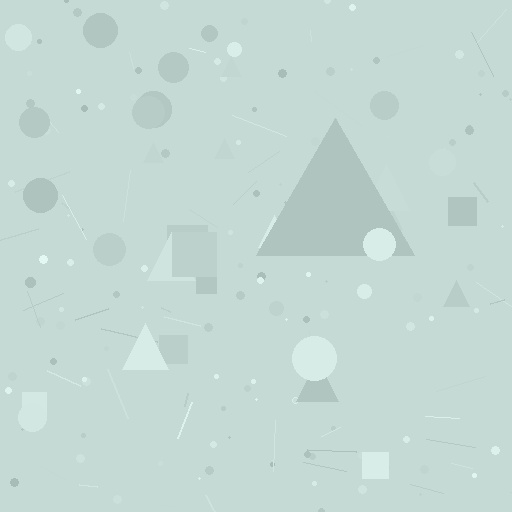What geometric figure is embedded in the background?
A triangle is embedded in the background.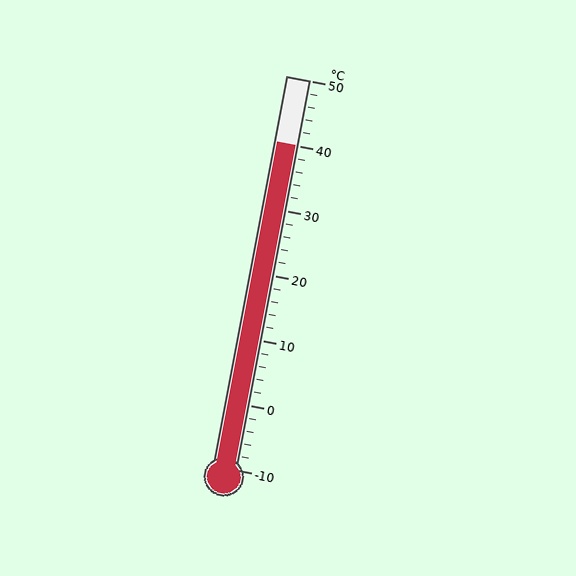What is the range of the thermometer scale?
The thermometer scale ranges from -10°C to 50°C.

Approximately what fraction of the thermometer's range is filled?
The thermometer is filled to approximately 85% of its range.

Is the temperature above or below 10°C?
The temperature is above 10°C.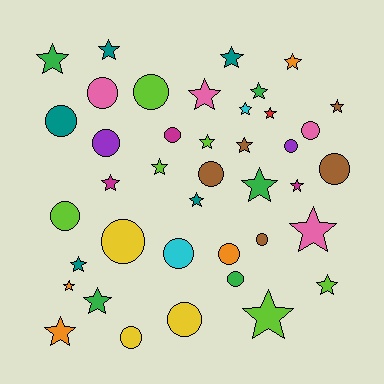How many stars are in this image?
There are 23 stars.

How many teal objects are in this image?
There are 5 teal objects.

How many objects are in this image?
There are 40 objects.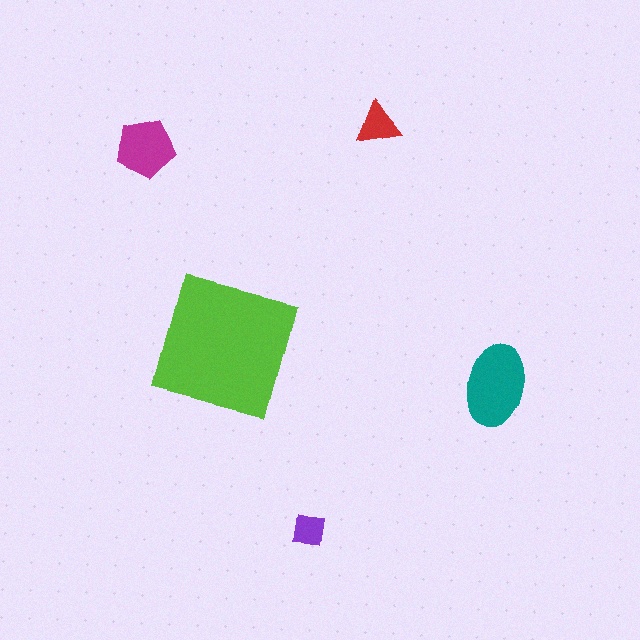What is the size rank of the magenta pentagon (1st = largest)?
3rd.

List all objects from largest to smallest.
The lime square, the teal ellipse, the magenta pentagon, the red triangle, the purple square.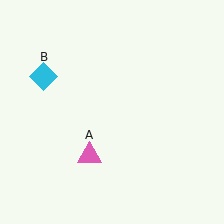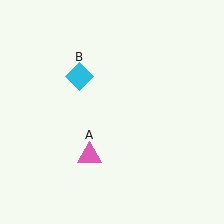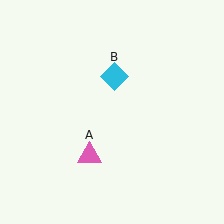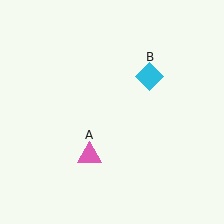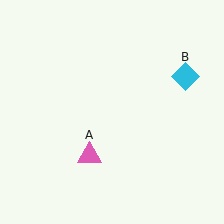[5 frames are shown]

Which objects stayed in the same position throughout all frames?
Pink triangle (object A) remained stationary.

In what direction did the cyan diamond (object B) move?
The cyan diamond (object B) moved right.